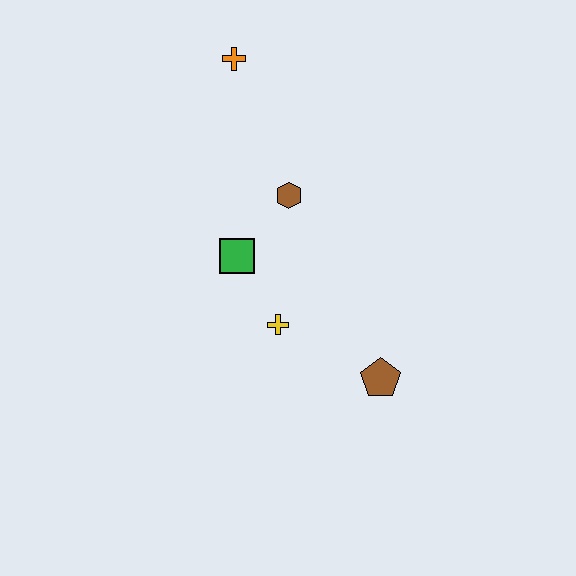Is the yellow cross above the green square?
No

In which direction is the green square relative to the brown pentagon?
The green square is to the left of the brown pentagon.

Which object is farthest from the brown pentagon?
The orange cross is farthest from the brown pentagon.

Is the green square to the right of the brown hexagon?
No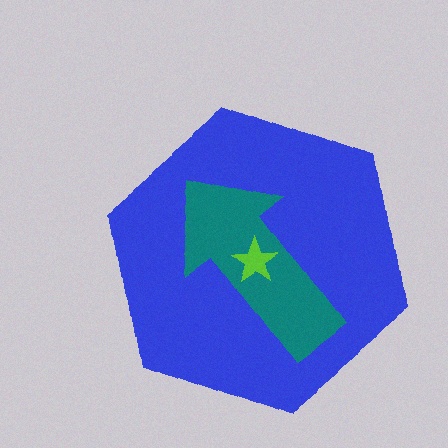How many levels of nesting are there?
3.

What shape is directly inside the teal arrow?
The lime star.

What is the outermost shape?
The blue hexagon.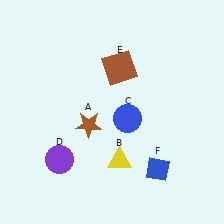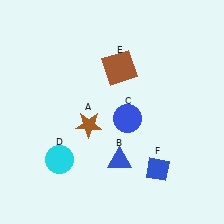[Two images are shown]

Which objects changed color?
B changed from yellow to blue. D changed from purple to cyan.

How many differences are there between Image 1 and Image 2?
There are 2 differences between the two images.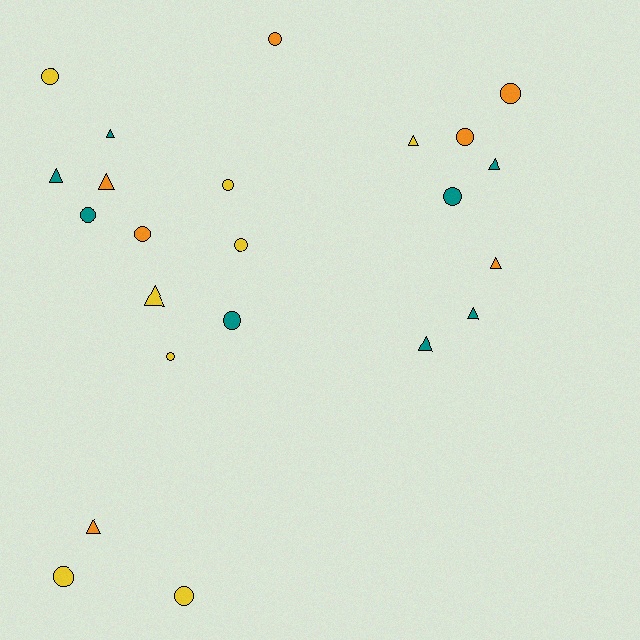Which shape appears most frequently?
Circle, with 13 objects.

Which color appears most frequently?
Yellow, with 8 objects.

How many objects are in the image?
There are 23 objects.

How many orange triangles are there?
There are 3 orange triangles.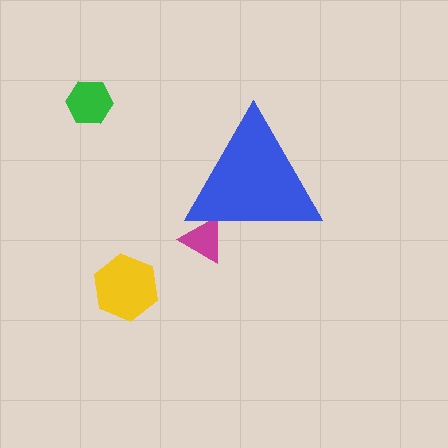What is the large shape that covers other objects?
A blue triangle.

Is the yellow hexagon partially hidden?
No, the yellow hexagon is fully visible.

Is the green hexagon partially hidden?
No, the green hexagon is fully visible.